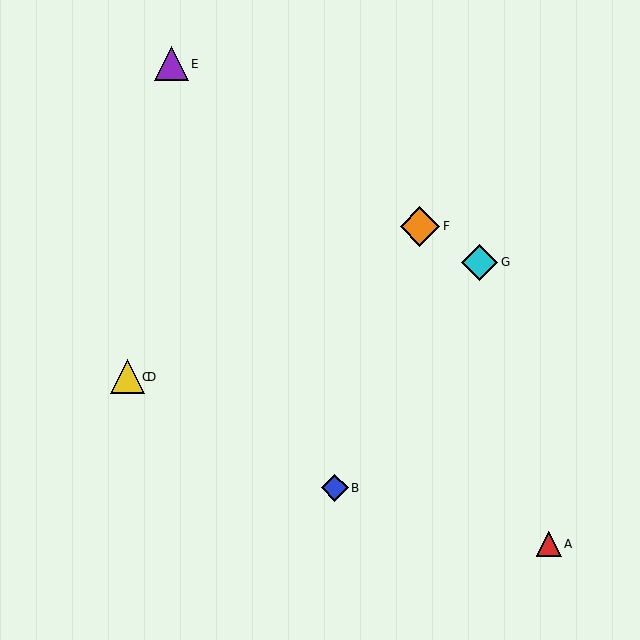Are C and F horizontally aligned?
No, C is at y≈377 and F is at y≈226.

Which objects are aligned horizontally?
Objects C, D are aligned horizontally.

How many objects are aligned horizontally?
2 objects (C, D) are aligned horizontally.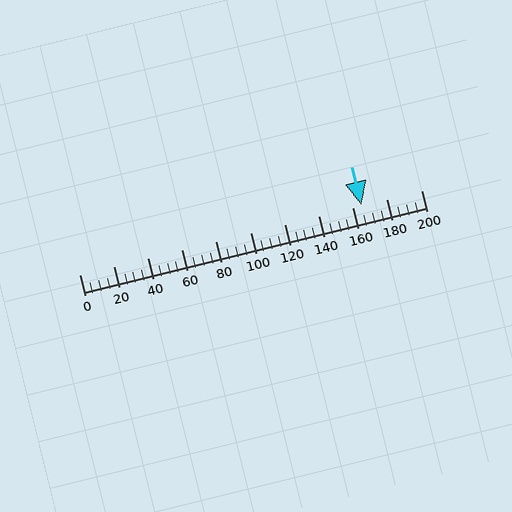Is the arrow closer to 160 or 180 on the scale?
The arrow is closer to 160.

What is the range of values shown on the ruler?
The ruler shows values from 0 to 200.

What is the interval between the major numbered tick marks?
The major tick marks are spaced 20 units apart.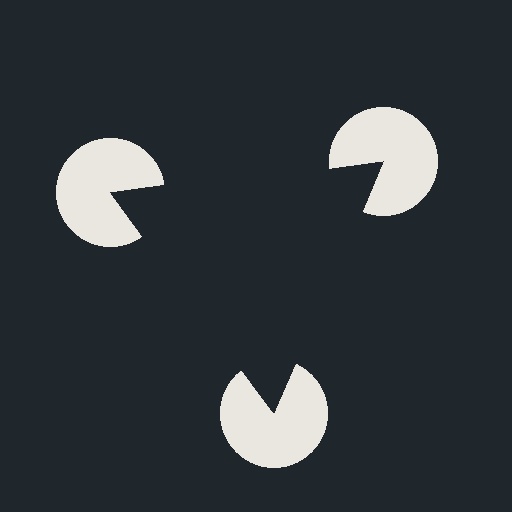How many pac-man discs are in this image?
There are 3 — one at each vertex of the illusory triangle.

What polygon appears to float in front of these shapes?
An illusory triangle — its edges are inferred from the aligned wedge cuts in the pac-man discs, not physically drawn.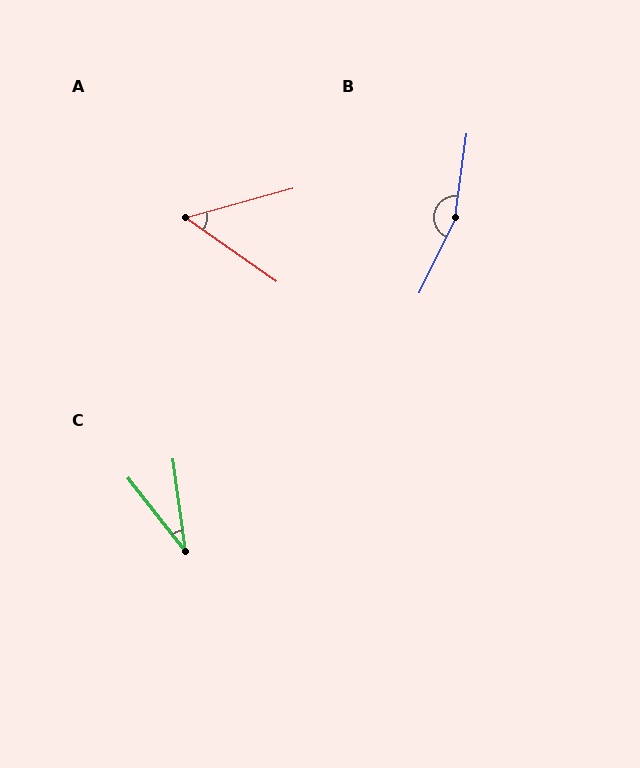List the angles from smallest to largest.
C (30°), A (51°), B (162°).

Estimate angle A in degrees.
Approximately 51 degrees.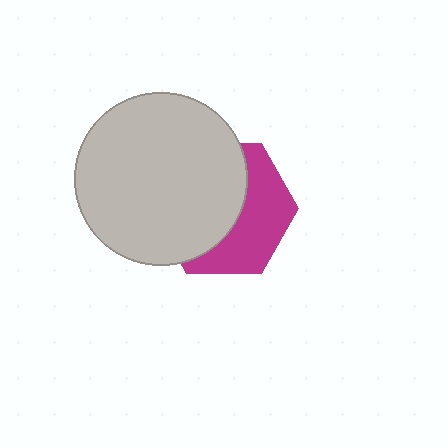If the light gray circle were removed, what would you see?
You would see the complete magenta hexagon.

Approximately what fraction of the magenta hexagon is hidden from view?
Roughly 56% of the magenta hexagon is hidden behind the light gray circle.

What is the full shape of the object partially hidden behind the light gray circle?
The partially hidden object is a magenta hexagon.